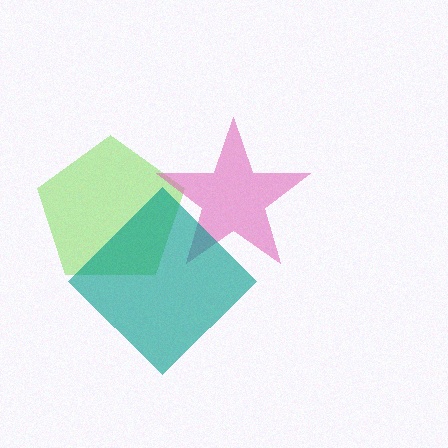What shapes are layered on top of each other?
The layered shapes are: a lime pentagon, a pink star, a teal diamond.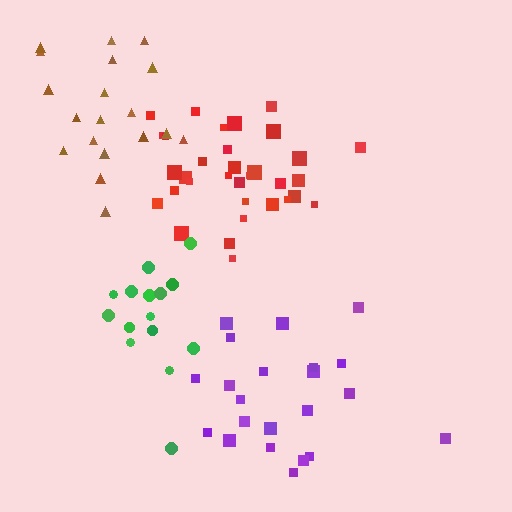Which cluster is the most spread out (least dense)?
Brown.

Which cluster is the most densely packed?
Red.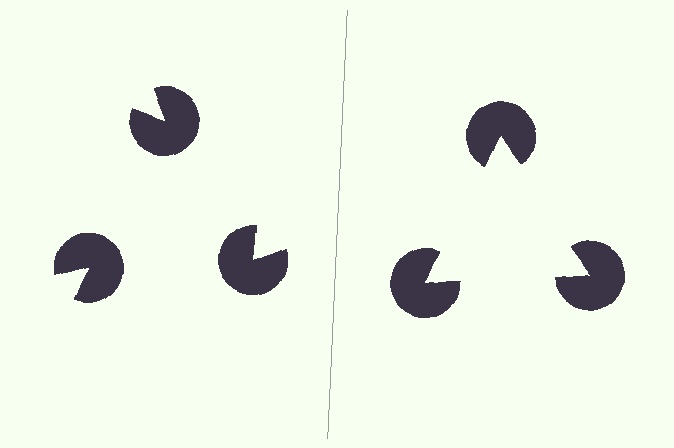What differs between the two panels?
The pac-man discs are positioned identically on both sides; only the wedge orientations differ. On the right they align to a triangle; on the left they are misaligned.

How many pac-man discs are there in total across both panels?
6 — 3 on each side.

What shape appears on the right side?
An illusory triangle.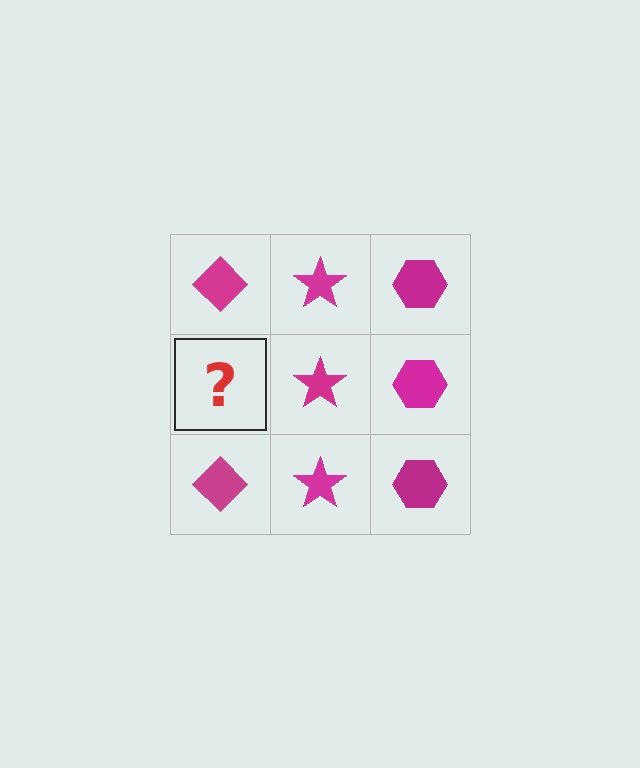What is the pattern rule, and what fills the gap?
The rule is that each column has a consistent shape. The gap should be filled with a magenta diamond.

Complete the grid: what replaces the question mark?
The question mark should be replaced with a magenta diamond.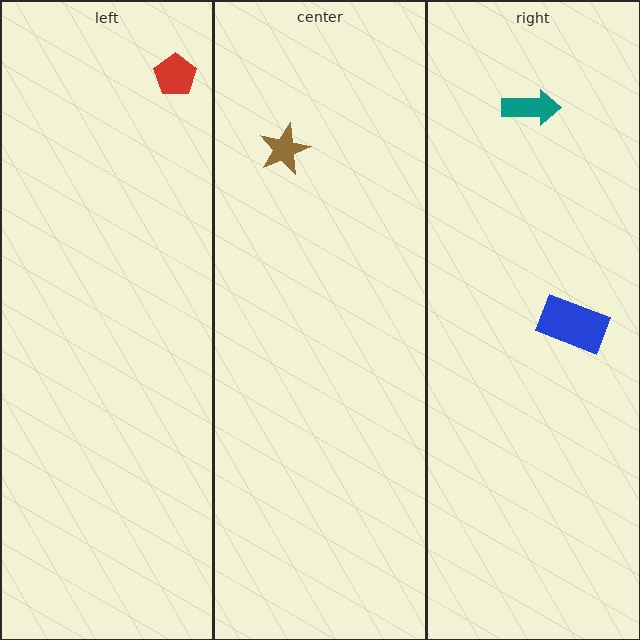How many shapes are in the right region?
2.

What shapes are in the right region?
The blue rectangle, the teal arrow.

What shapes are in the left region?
The red pentagon.